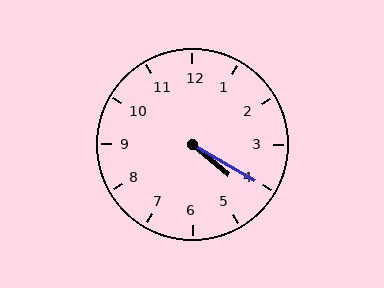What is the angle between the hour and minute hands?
Approximately 10 degrees.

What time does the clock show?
4:20.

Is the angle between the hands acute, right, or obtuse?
It is acute.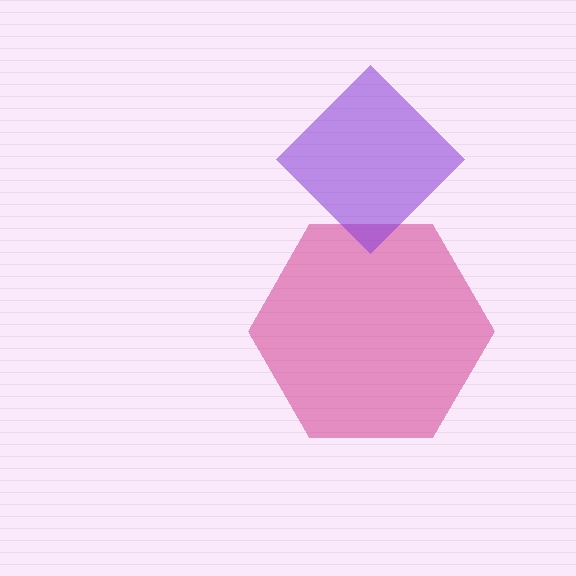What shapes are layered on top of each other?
The layered shapes are: a magenta hexagon, a purple diamond.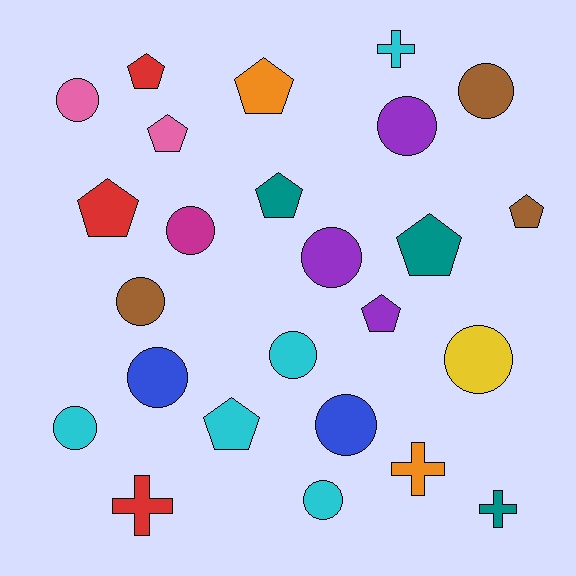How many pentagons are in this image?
There are 9 pentagons.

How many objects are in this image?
There are 25 objects.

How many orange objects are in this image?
There are 2 orange objects.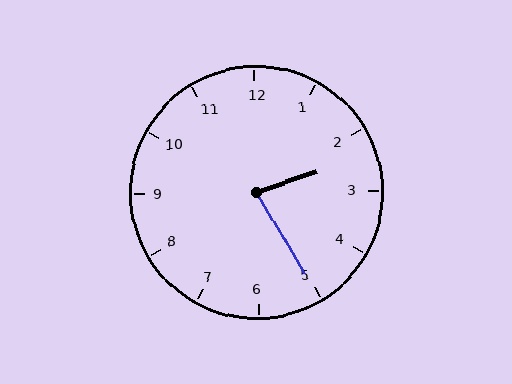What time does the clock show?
2:25.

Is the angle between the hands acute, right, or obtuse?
It is acute.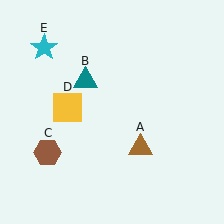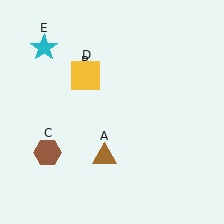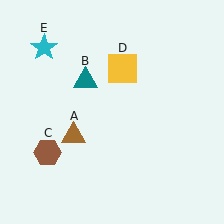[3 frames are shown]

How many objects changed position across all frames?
2 objects changed position: brown triangle (object A), yellow square (object D).